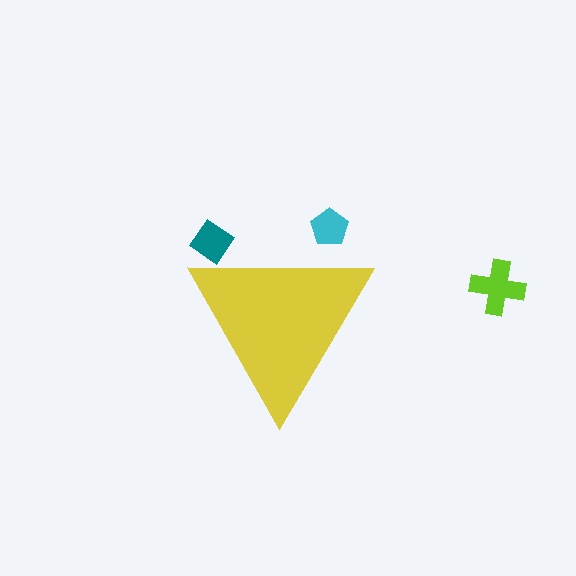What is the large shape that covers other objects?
A yellow triangle.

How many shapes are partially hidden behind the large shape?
2 shapes are partially hidden.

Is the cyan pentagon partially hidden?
Yes, the cyan pentagon is partially hidden behind the yellow triangle.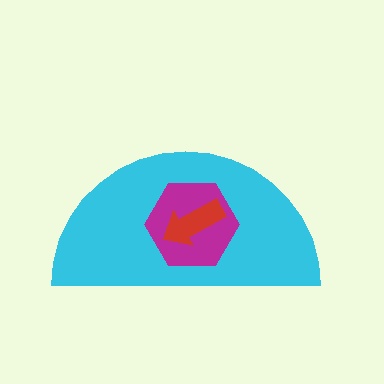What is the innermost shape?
The red arrow.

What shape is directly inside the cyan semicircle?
The magenta hexagon.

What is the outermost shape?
The cyan semicircle.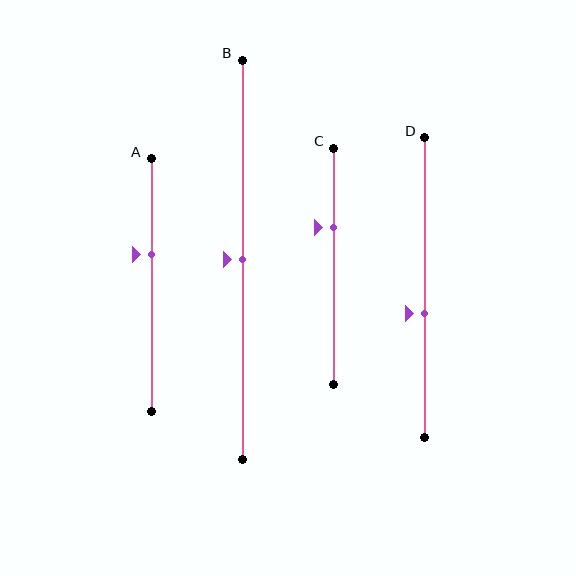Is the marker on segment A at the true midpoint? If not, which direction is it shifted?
No, the marker on segment A is shifted upward by about 12% of the segment length.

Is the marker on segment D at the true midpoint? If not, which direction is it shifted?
No, the marker on segment D is shifted downward by about 9% of the segment length.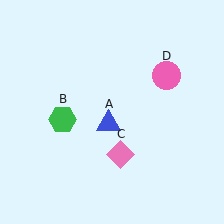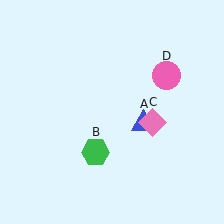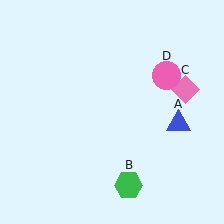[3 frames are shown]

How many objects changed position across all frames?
3 objects changed position: blue triangle (object A), green hexagon (object B), pink diamond (object C).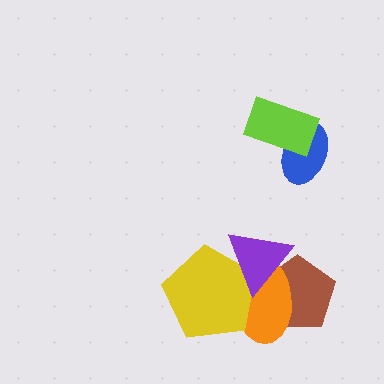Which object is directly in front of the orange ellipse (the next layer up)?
The yellow pentagon is directly in front of the orange ellipse.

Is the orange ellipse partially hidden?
Yes, it is partially covered by another shape.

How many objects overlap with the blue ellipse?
1 object overlaps with the blue ellipse.